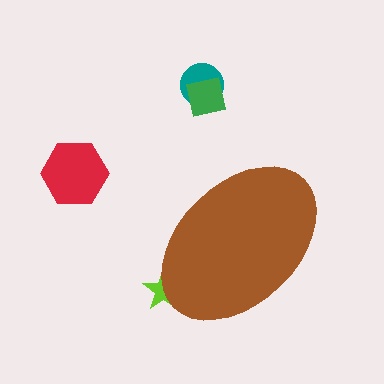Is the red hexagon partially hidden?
No, the red hexagon is fully visible.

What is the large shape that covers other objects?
A brown ellipse.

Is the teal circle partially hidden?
No, the teal circle is fully visible.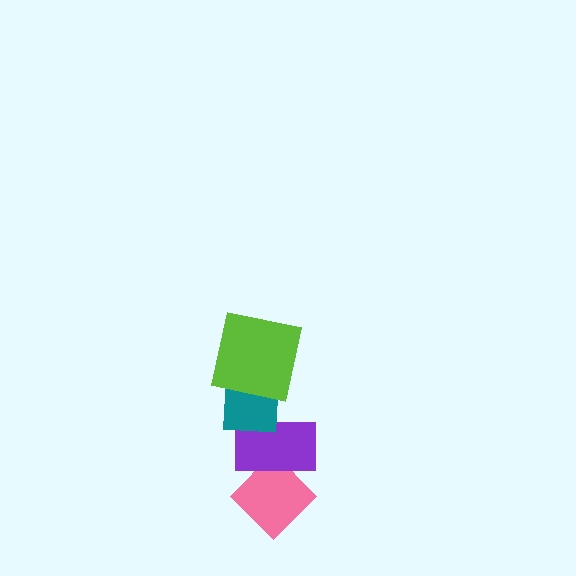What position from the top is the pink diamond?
The pink diamond is 4th from the top.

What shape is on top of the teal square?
The lime square is on top of the teal square.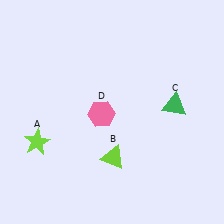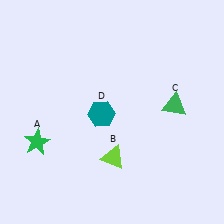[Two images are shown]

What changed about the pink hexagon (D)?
In Image 1, D is pink. In Image 2, it changed to teal.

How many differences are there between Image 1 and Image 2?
There are 2 differences between the two images.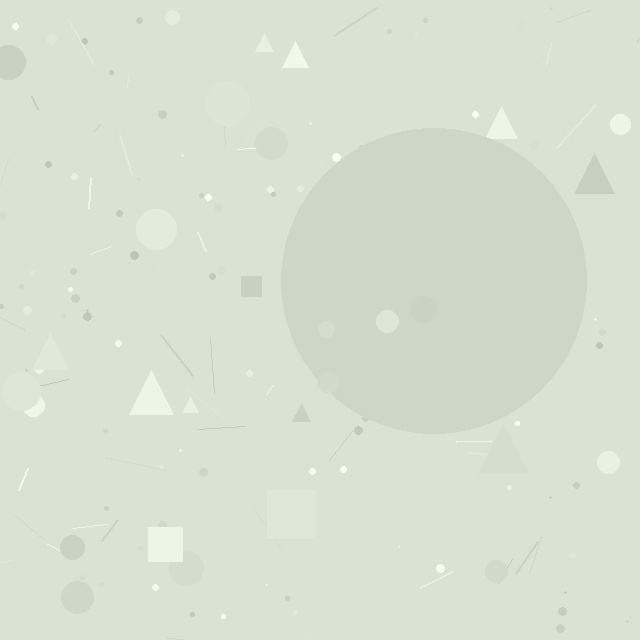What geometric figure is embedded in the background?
A circle is embedded in the background.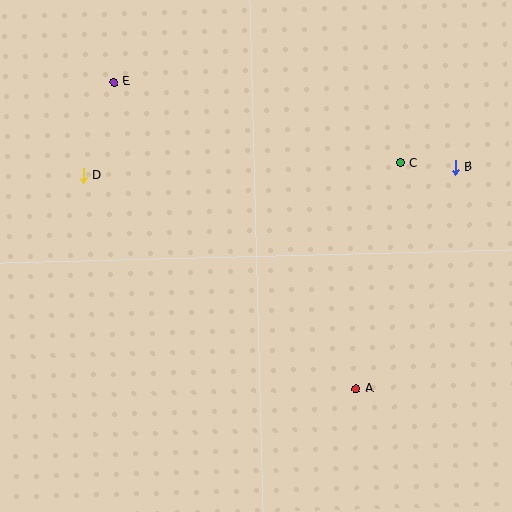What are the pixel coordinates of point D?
Point D is at (83, 176).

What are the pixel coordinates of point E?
Point E is at (114, 82).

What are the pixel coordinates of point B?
Point B is at (455, 167).